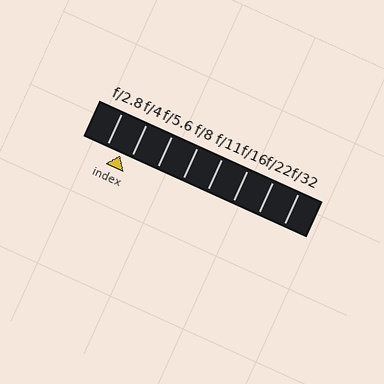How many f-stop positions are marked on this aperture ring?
There are 8 f-stop positions marked.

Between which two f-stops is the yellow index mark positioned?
The index mark is between f/2.8 and f/4.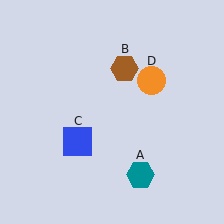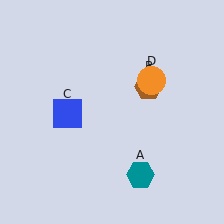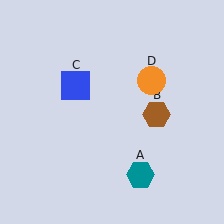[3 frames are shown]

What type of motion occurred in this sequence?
The brown hexagon (object B), blue square (object C) rotated clockwise around the center of the scene.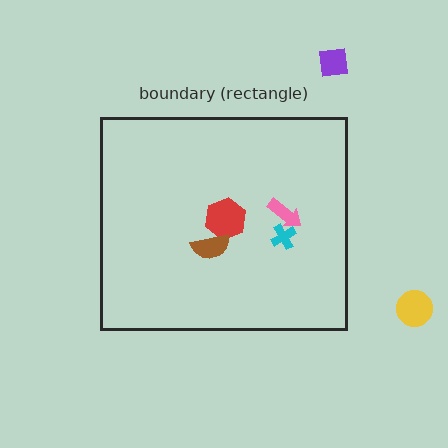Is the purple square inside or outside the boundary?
Outside.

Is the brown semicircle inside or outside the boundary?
Inside.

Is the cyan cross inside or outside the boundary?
Inside.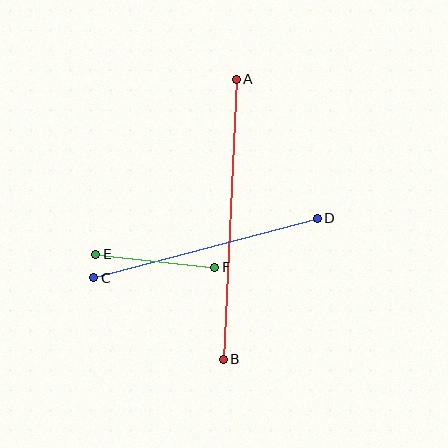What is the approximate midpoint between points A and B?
The midpoint is at approximately (230, 219) pixels.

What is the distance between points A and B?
The distance is approximately 280 pixels.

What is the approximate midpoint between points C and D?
The midpoint is at approximately (206, 248) pixels.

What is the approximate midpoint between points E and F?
The midpoint is at approximately (155, 261) pixels.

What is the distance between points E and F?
The distance is approximately 119 pixels.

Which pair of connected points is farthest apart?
Points A and B are farthest apart.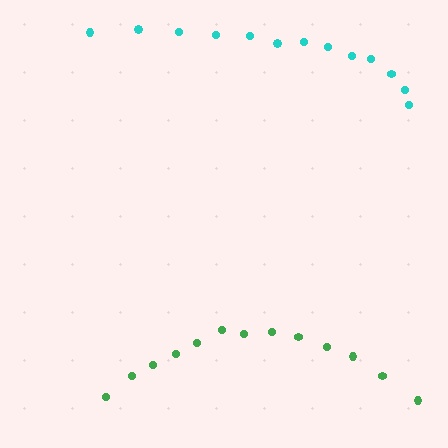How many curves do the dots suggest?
There are 2 distinct paths.